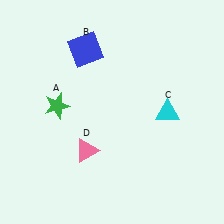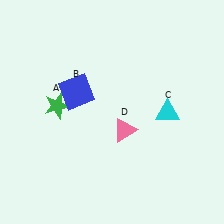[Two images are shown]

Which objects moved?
The objects that moved are: the blue square (B), the pink triangle (D).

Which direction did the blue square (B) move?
The blue square (B) moved down.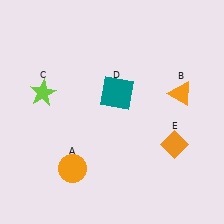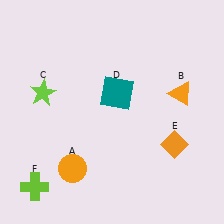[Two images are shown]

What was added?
A lime cross (F) was added in Image 2.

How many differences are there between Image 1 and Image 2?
There is 1 difference between the two images.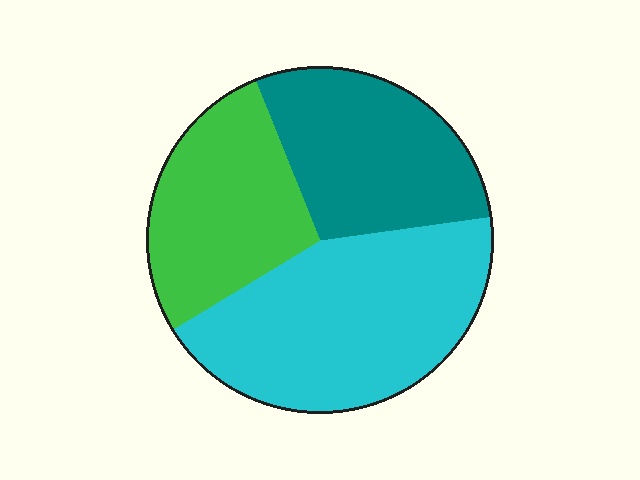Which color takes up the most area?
Cyan, at roughly 45%.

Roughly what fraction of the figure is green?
Green covers about 30% of the figure.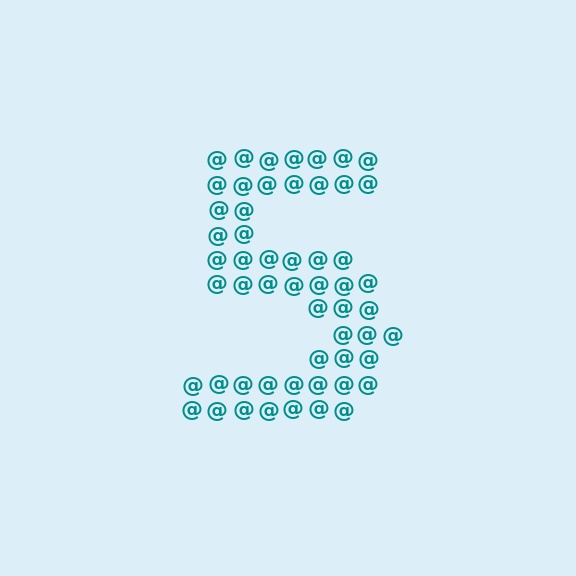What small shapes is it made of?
It is made of small at signs.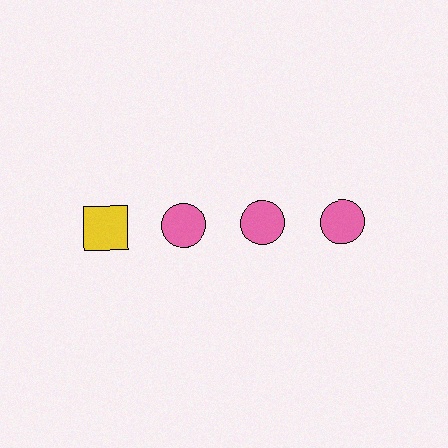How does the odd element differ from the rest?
It differs in both color (yellow instead of pink) and shape (square instead of circle).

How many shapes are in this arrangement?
There are 4 shapes arranged in a grid pattern.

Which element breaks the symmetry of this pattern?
The yellow square in the top row, leftmost column breaks the symmetry. All other shapes are pink circles.